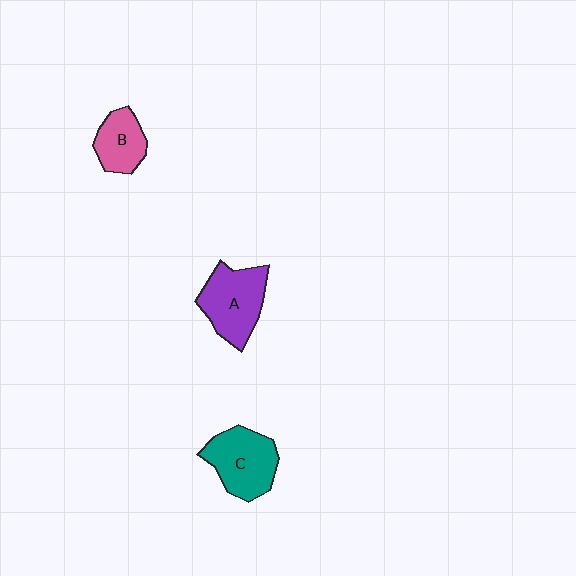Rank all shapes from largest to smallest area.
From largest to smallest: A (purple), C (teal), B (pink).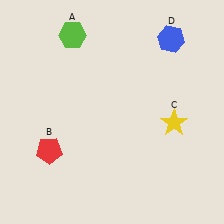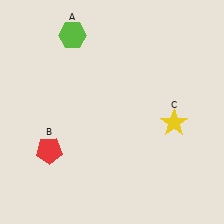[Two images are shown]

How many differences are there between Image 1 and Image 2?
There is 1 difference between the two images.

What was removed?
The blue hexagon (D) was removed in Image 2.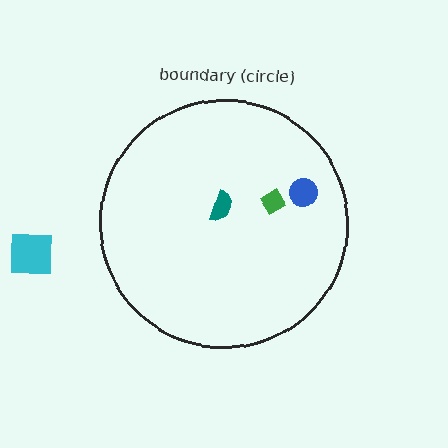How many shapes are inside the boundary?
3 inside, 1 outside.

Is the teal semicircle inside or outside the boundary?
Inside.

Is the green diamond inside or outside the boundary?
Inside.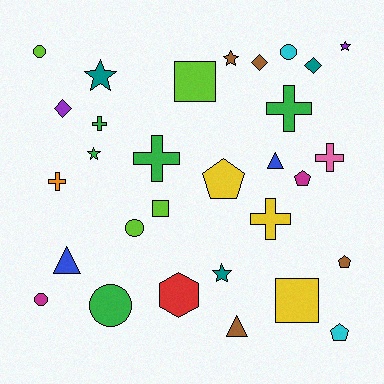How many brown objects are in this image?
There are 4 brown objects.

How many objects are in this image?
There are 30 objects.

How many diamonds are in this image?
There are 3 diamonds.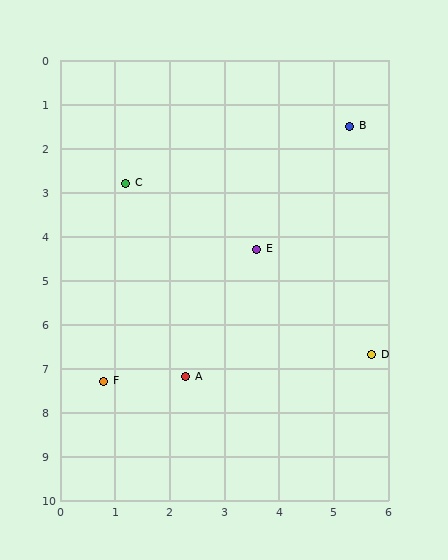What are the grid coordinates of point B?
Point B is at approximately (5.3, 1.5).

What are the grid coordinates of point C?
Point C is at approximately (1.2, 2.8).